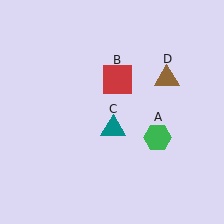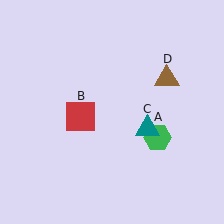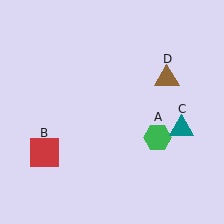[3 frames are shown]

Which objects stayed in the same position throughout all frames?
Green hexagon (object A) and brown triangle (object D) remained stationary.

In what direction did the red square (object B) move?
The red square (object B) moved down and to the left.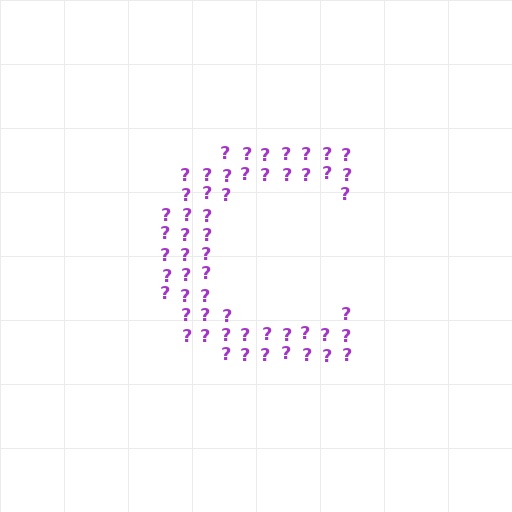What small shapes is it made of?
It is made of small question marks.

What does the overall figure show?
The overall figure shows the letter C.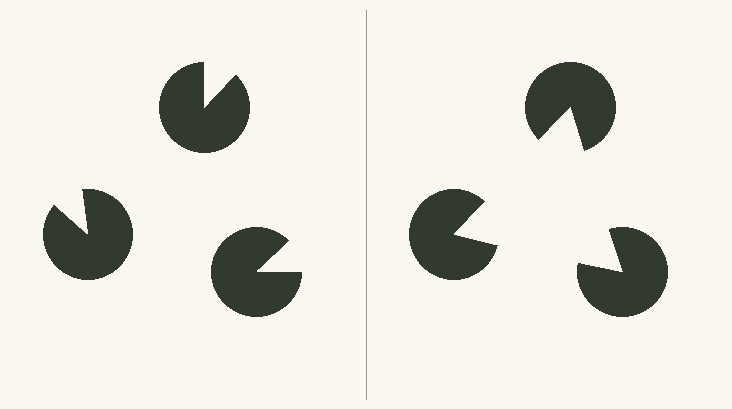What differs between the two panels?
The pac-man discs are positioned identically on both sides; only the wedge orientations differ. On the right they align to a triangle; on the left they are misaligned.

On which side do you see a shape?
An illusory triangle appears on the right side. On the left side the wedge cuts are rotated, so no coherent shape forms.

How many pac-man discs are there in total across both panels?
6 — 3 on each side.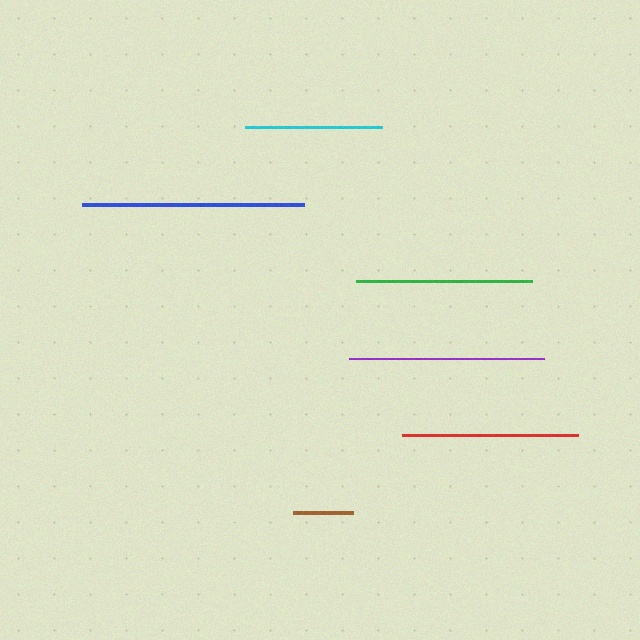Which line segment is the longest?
The blue line is the longest at approximately 222 pixels.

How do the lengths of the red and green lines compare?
The red and green lines are approximately the same length.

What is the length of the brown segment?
The brown segment is approximately 60 pixels long.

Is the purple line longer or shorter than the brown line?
The purple line is longer than the brown line.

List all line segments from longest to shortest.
From longest to shortest: blue, purple, red, green, cyan, brown.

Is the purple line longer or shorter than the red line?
The purple line is longer than the red line.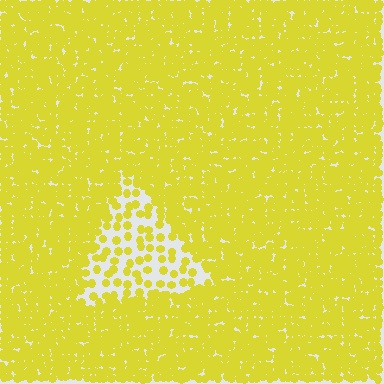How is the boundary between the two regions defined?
The boundary is defined by a change in element density (approximately 3.0x ratio). All elements are the same color, size, and shape.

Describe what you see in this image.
The image contains small yellow elements arranged at two different densities. A triangle-shaped region is visible where the elements are less densely packed than the surrounding area.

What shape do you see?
I see a triangle.